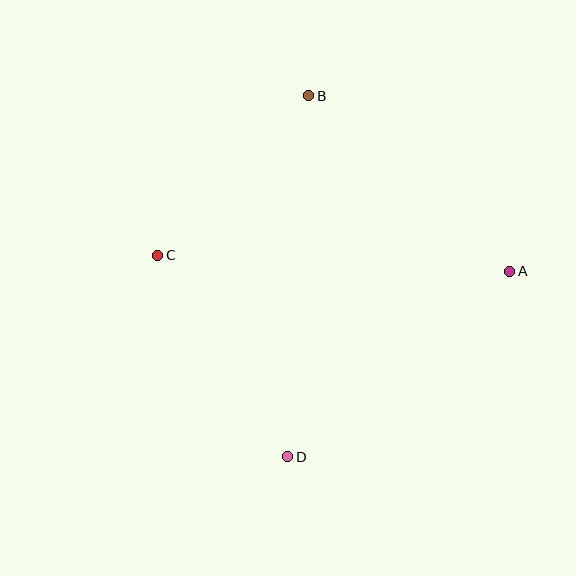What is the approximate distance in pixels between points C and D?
The distance between C and D is approximately 240 pixels.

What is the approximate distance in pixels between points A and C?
The distance between A and C is approximately 352 pixels.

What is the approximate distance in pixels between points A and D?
The distance between A and D is approximately 289 pixels.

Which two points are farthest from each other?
Points B and D are farthest from each other.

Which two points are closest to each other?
Points B and C are closest to each other.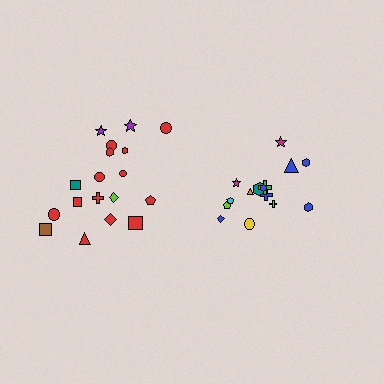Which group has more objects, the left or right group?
The left group.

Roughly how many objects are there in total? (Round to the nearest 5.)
Roughly 35 objects in total.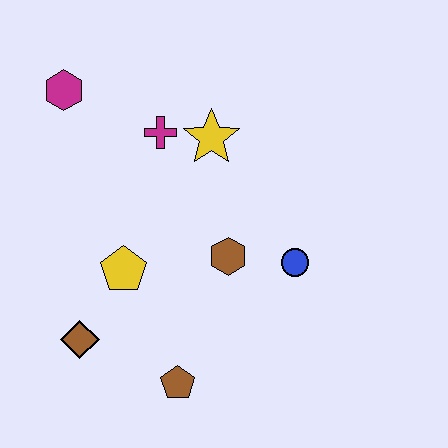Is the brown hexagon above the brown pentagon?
Yes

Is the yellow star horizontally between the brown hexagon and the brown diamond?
Yes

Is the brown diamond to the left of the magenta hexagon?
No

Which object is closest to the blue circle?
The brown hexagon is closest to the blue circle.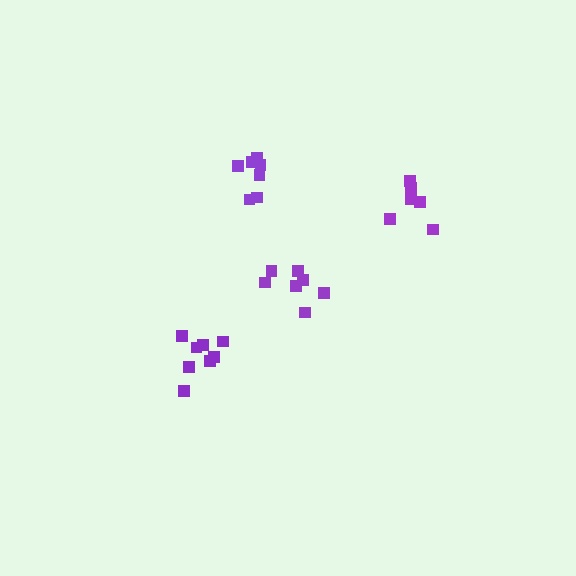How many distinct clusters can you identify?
There are 4 distinct clusters.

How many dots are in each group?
Group 1: 7 dots, Group 2: 8 dots, Group 3: 7 dots, Group 4: 7 dots (29 total).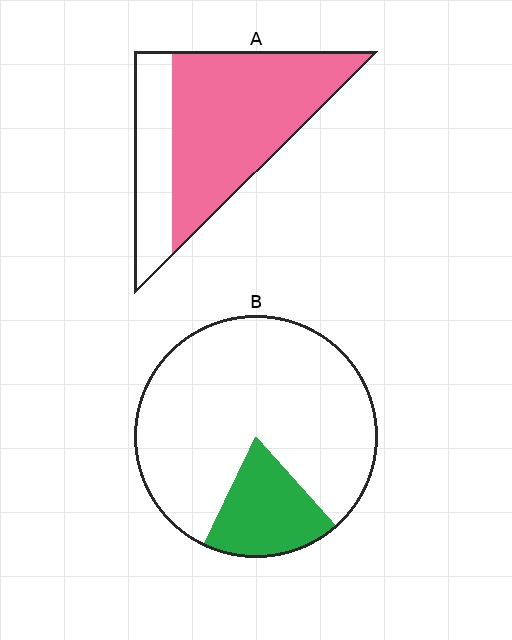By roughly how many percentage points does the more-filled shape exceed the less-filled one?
By roughly 50 percentage points (A over B).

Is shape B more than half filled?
No.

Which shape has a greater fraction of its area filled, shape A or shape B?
Shape A.